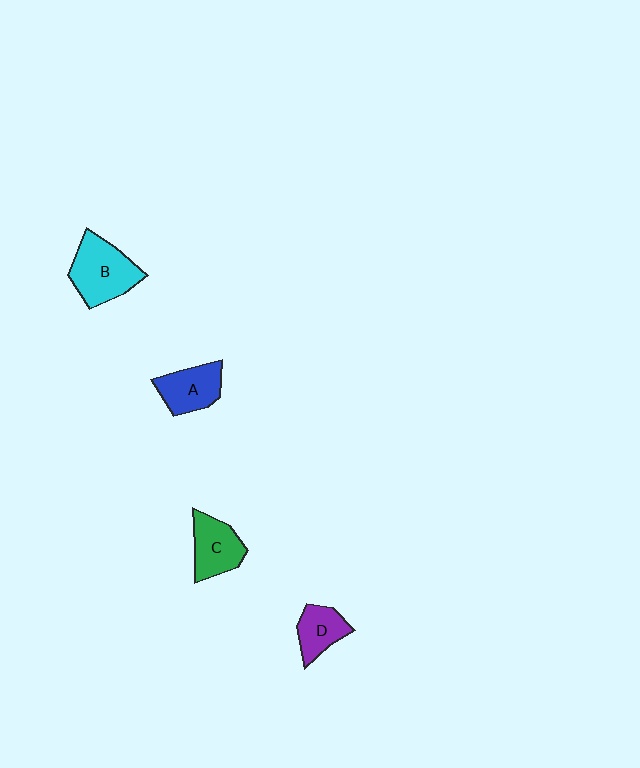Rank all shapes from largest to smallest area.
From largest to smallest: B (cyan), C (green), A (blue), D (purple).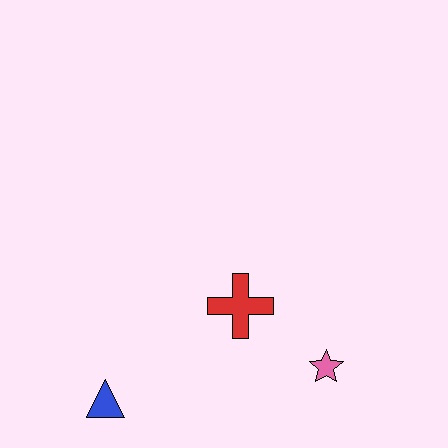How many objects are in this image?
There are 3 objects.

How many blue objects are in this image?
There is 1 blue object.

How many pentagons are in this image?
There are no pentagons.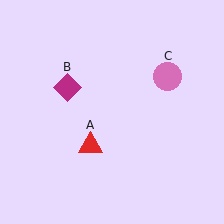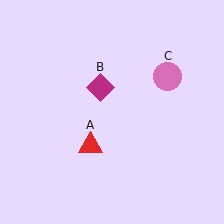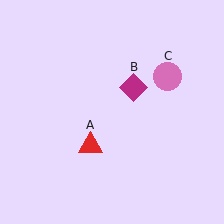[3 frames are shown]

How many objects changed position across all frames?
1 object changed position: magenta diamond (object B).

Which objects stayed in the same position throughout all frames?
Red triangle (object A) and pink circle (object C) remained stationary.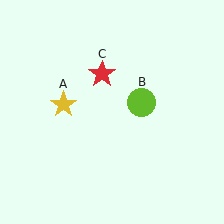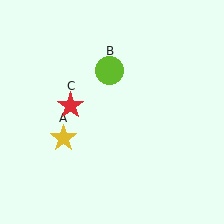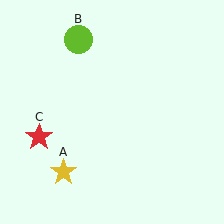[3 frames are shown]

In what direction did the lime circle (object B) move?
The lime circle (object B) moved up and to the left.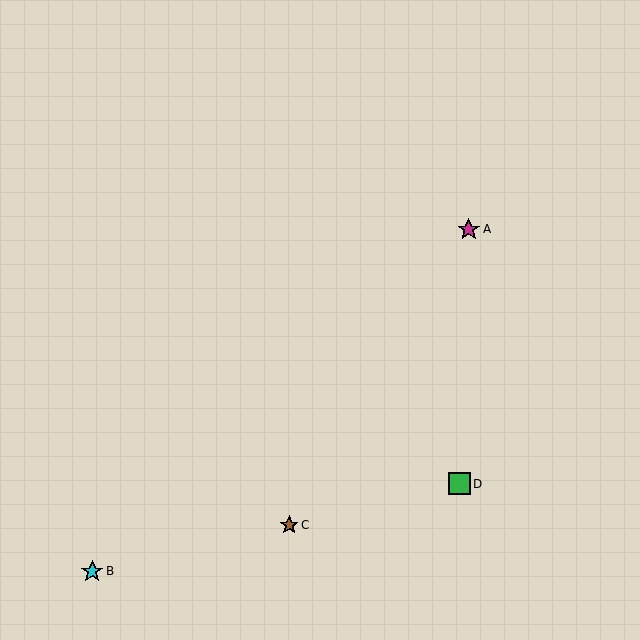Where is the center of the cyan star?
The center of the cyan star is at (92, 571).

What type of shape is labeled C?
Shape C is a brown star.